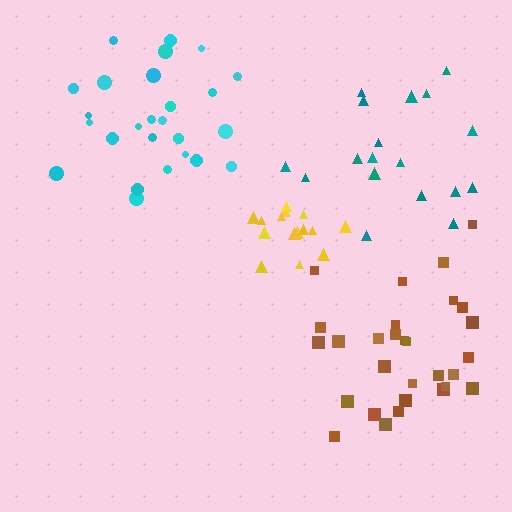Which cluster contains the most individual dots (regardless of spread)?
Brown (29).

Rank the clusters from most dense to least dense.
yellow, cyan, brown, teal.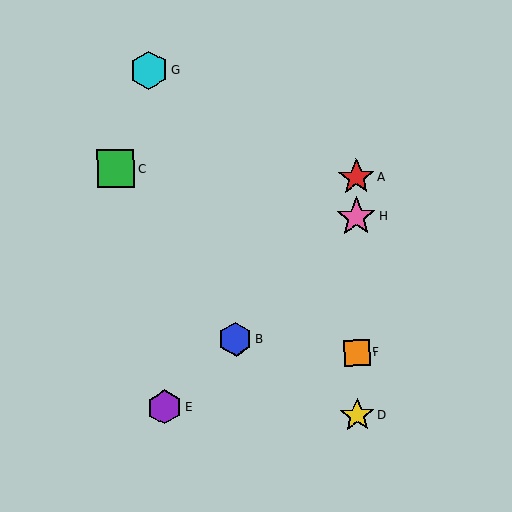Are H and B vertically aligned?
No, H is at x≈356 and B is at x≈236.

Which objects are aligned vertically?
Objects A, D, F, H are aligned vertically.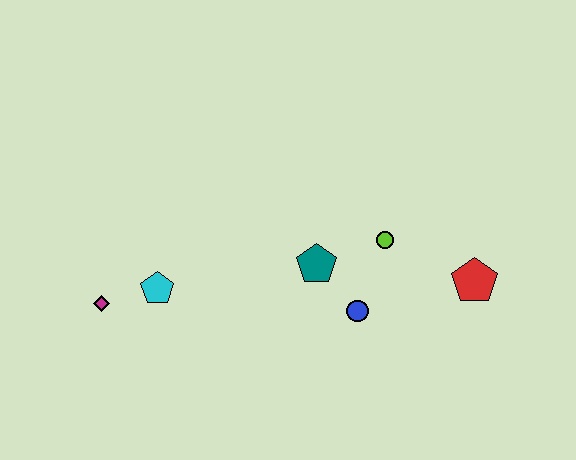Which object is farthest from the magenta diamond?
The red pentagon is farthest from the magenta diamond.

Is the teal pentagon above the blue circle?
Yes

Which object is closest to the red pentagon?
The lime circle is closest to the red pentagon.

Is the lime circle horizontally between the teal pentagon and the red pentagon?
Yes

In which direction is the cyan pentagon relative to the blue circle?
The cyan pentagon is to the left of the blue circle.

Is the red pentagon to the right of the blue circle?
Yes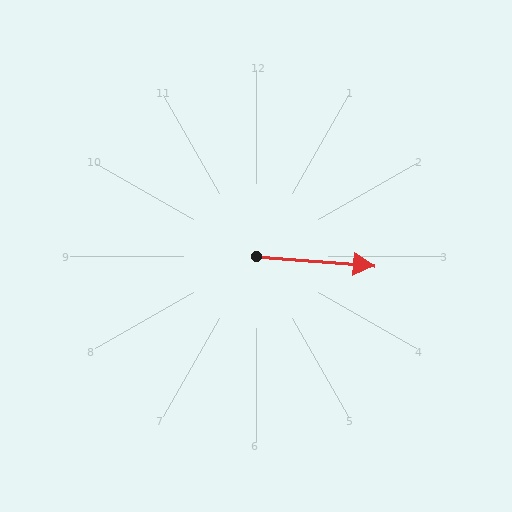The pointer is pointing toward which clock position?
Roughly 3 o'clock.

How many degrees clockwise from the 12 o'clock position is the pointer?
Approximately 95 degrees.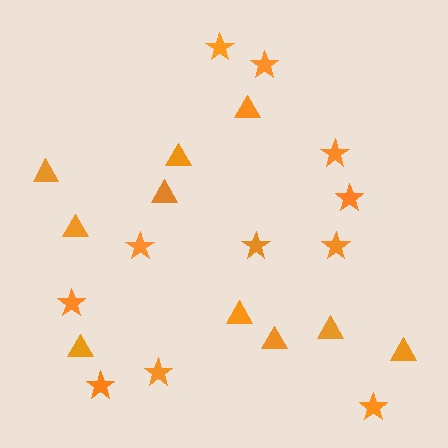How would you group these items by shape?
There are 2 groups: one group of stars (11) and one group of triangles (10).